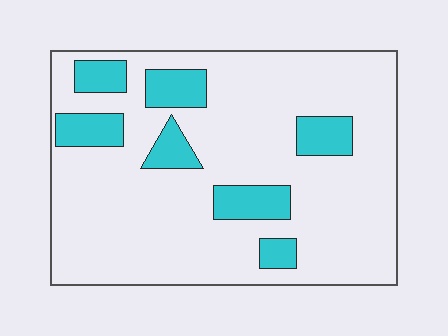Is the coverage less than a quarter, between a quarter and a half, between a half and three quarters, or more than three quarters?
Less than a quarter.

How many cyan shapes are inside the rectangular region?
7.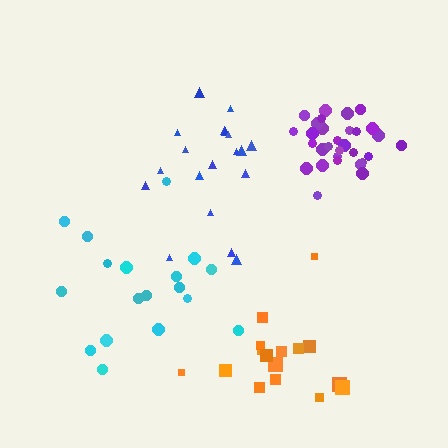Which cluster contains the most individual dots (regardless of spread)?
Purple (31).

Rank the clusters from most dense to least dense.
purple, orange, blue, cyan.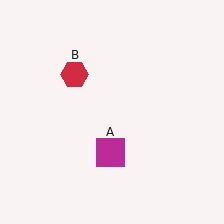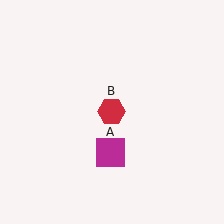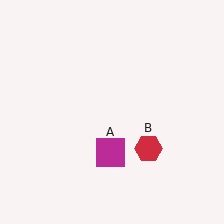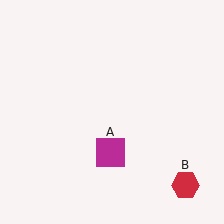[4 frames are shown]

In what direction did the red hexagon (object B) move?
The red hexagon (object B) moved down and to the right.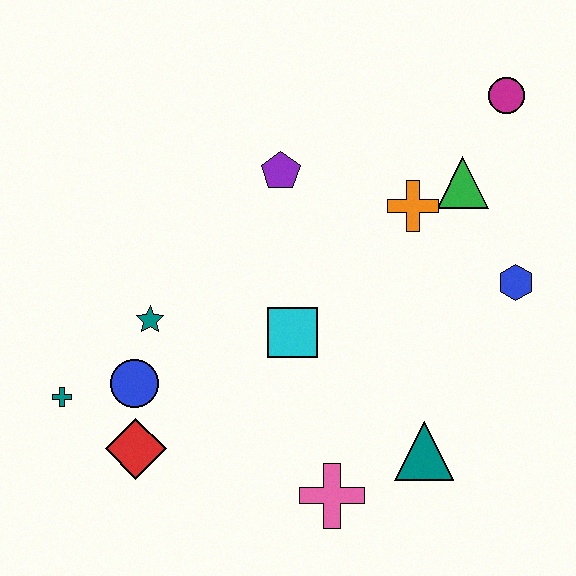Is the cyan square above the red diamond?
Yes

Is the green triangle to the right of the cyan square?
Yes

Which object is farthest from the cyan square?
The magenta circle is farthest from the cyan square.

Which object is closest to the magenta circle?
The green triangle is closest to the magenta circle.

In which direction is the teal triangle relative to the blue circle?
The teal triangle is to the right of the blue circle.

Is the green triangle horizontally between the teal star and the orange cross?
No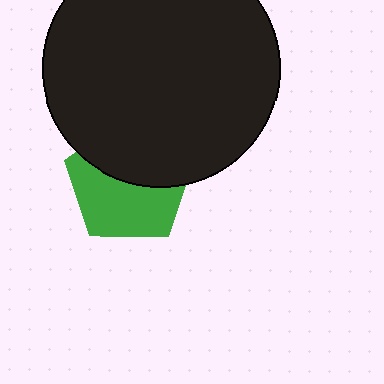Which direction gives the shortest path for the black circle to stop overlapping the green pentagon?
Moving up gives the shortest separation.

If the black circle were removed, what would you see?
You would see the complete green pentagon.